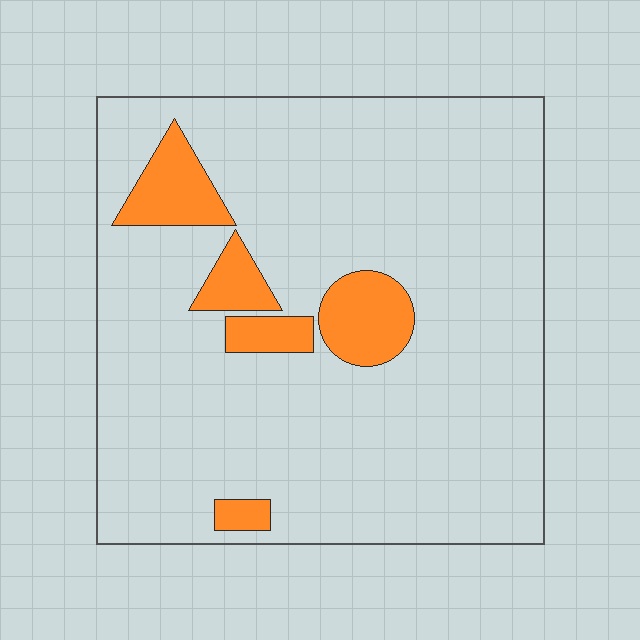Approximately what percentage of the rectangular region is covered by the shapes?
Approximately 10%.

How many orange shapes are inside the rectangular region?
5.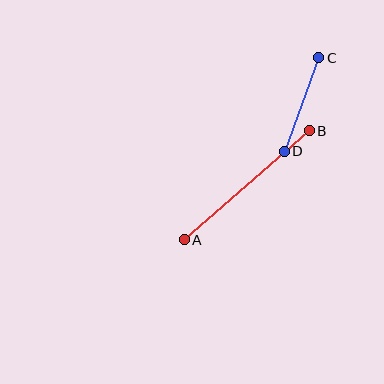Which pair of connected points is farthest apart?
Points A and B are farthest apart.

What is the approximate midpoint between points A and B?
The midpoint is at approximately (247, 185) pixels.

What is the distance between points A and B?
The distance is approximately 166 pixels.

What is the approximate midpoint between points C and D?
The midpoint is at approximately (302, 104) pixels.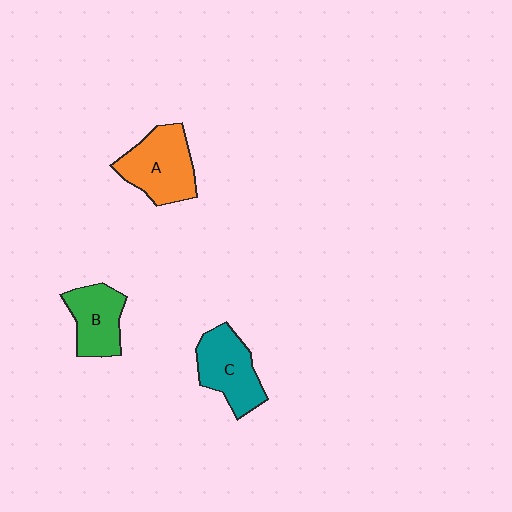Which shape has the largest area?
Shape A (orange).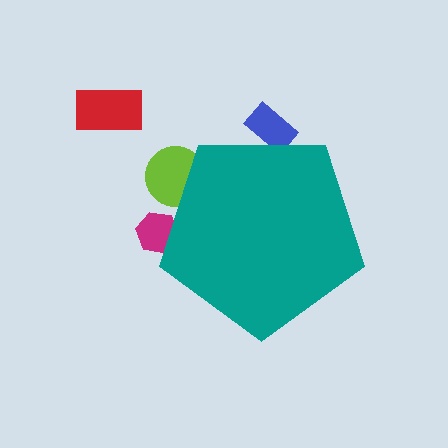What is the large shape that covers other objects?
A teal pentagon.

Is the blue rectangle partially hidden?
Yes, the blue rectangle is partially hidden behind the teal pentagon.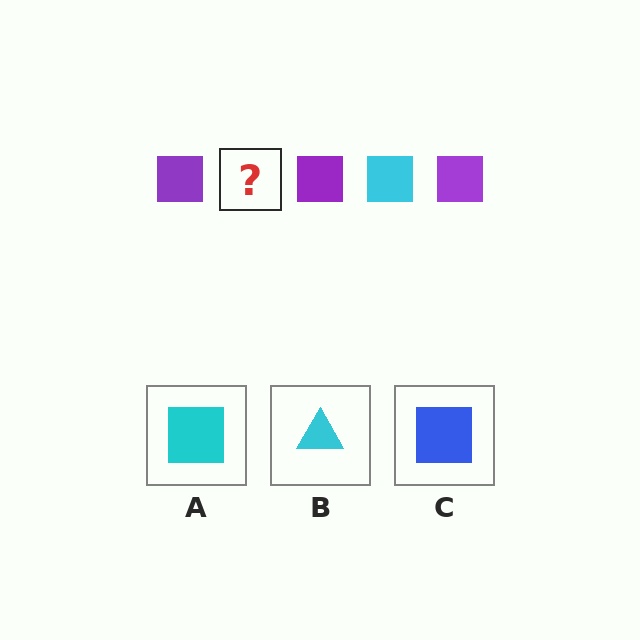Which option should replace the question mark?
Option A.